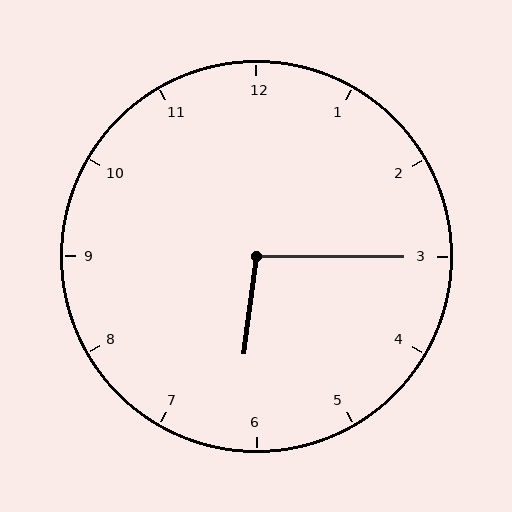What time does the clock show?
6:15.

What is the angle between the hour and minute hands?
Approximately 98 degrees.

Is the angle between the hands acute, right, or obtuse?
It is obtuse.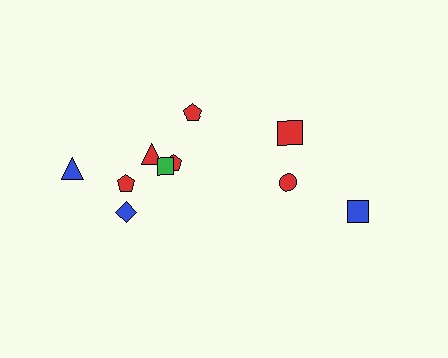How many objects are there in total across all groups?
There are 10 objects.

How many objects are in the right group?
There are 3 objects.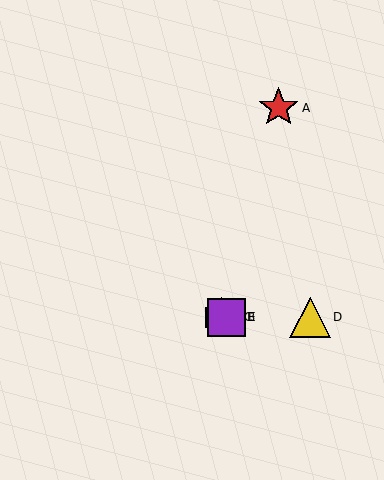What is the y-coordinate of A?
Object A is at y≈108.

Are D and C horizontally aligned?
Yes, both are at y≈317.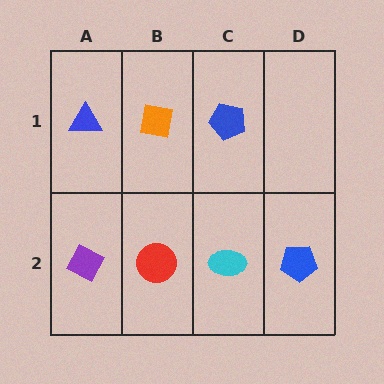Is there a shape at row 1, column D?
No, that cell is empty.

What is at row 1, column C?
A blue pentagon.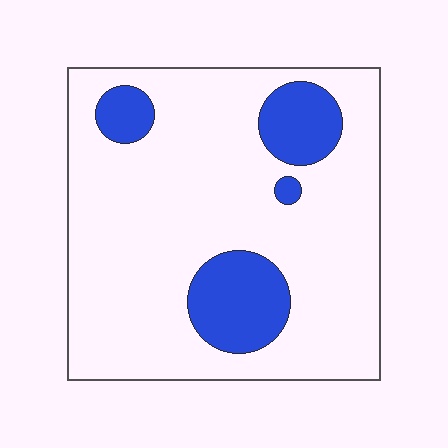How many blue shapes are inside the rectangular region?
4.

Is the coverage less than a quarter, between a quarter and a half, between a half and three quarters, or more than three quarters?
Less than a quarter.